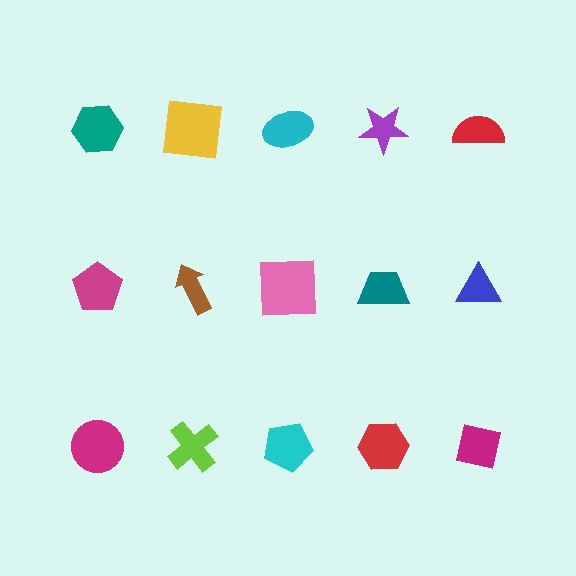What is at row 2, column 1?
A magenta pentagon.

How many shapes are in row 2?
5 shapes.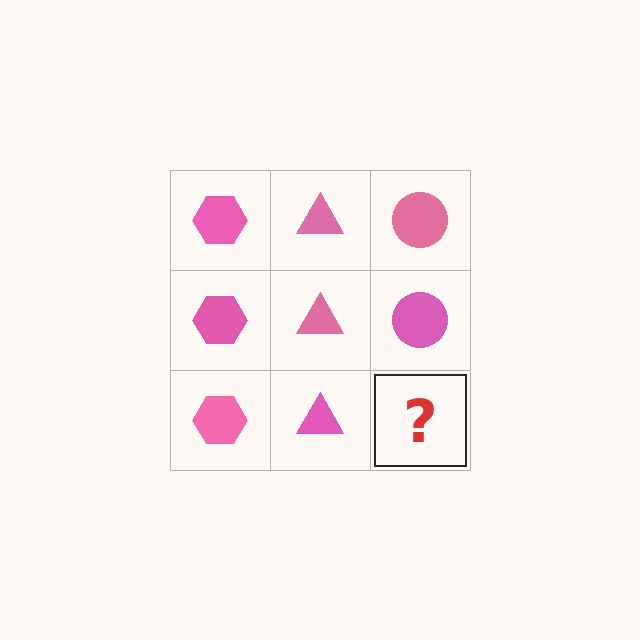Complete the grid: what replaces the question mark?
The question mark should be replaced with a pink circle.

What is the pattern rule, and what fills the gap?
The rule is that each column has a consistent shape. The gap should be filled with a pink circle.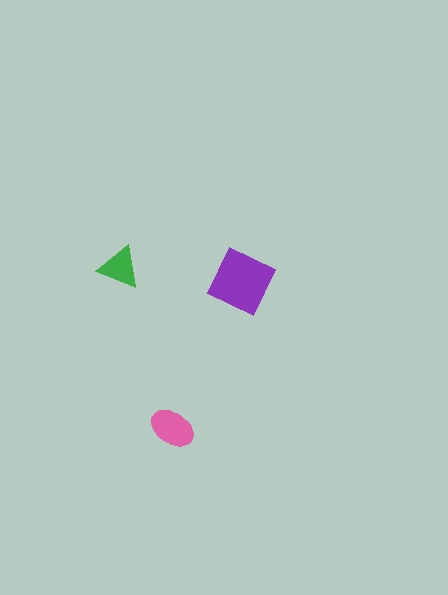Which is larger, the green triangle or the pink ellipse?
The pink ellipse.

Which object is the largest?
The purple diamond.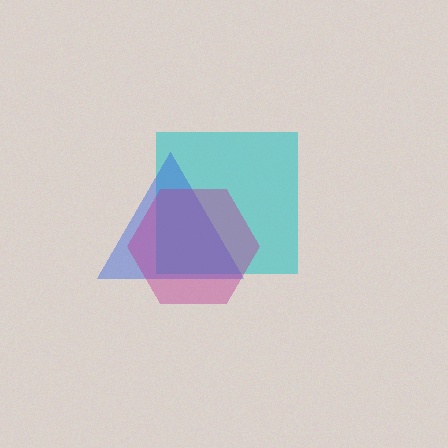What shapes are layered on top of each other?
The layered shapes are: a cyan square, a blue triangle, a magenta hexagon.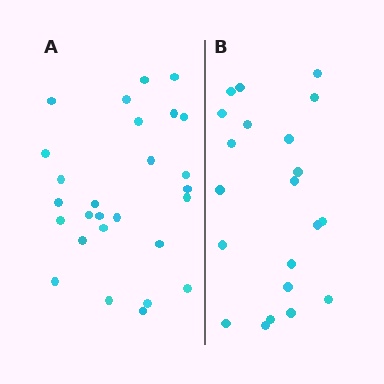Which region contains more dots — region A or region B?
Region A (the left region) has more dots.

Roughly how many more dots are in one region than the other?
Region A has about 6 more dots than region B.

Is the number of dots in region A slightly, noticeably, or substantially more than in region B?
Region A has noticeably more, but not dramatically so. The ratio is roughly 1.3 to 1.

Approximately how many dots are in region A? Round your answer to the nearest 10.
About 30 dots. (The exact count is 27, which rounds to 30.)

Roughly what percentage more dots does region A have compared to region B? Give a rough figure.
About 30% more.